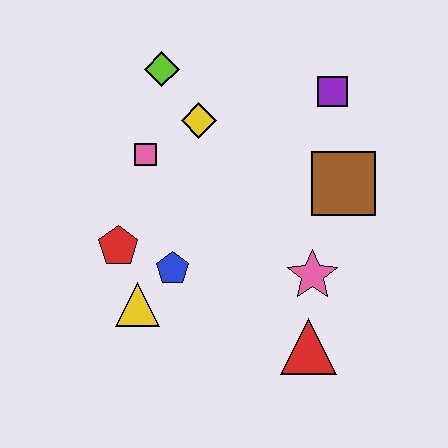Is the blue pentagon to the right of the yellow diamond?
No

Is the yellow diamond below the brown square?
No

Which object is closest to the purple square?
The brown square is closest to the purple square.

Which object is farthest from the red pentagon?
The purple square is farthest from the red pentagon.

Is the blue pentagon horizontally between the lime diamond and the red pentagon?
No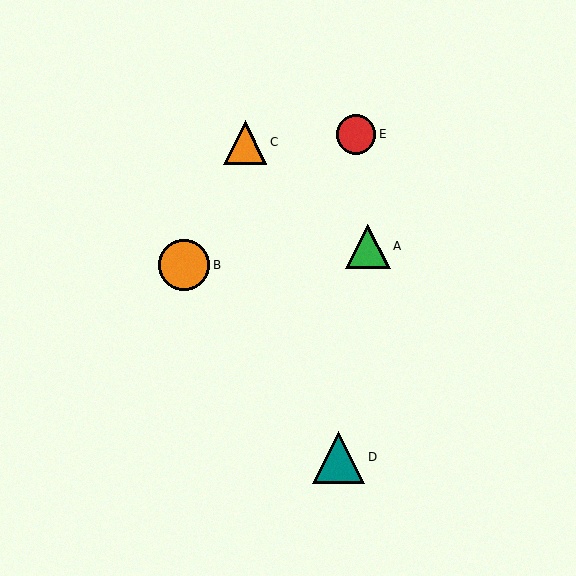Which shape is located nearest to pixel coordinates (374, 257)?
The green triangle (labeled A) at (368, 246) is nearest to that location.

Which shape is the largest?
The teal triangle (labeled D) is the largest.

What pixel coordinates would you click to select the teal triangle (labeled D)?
Click at (339, 457) to select the teal triangle D.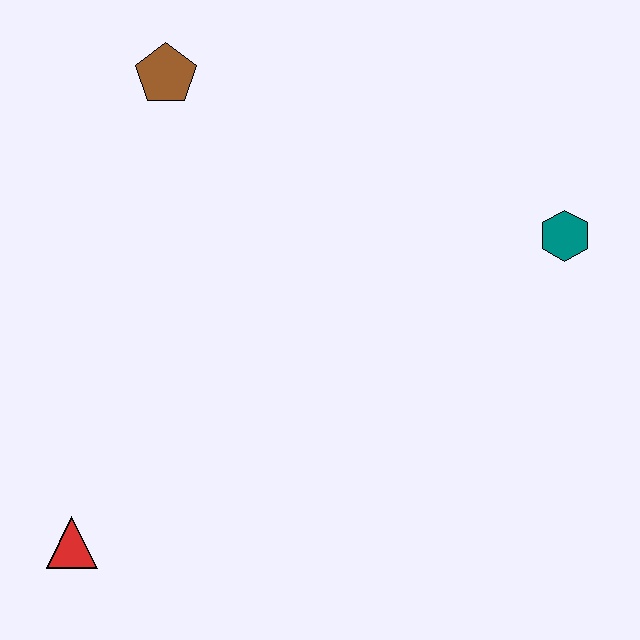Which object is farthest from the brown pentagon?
The red triangle is farthest from the brown pentagon.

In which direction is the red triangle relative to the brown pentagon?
The red triangle is below the brown pentagon.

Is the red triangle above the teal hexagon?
No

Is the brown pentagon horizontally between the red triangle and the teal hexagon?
Yes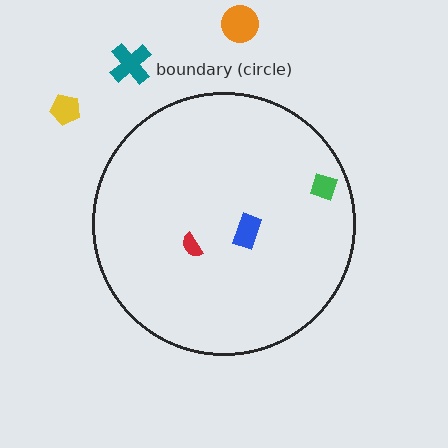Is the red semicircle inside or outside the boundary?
Inside.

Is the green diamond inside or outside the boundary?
Inside.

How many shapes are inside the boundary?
3 inside, 3 outside.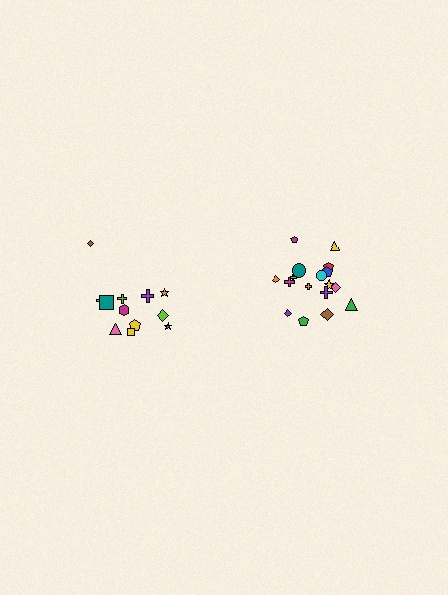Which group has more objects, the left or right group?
The right group.